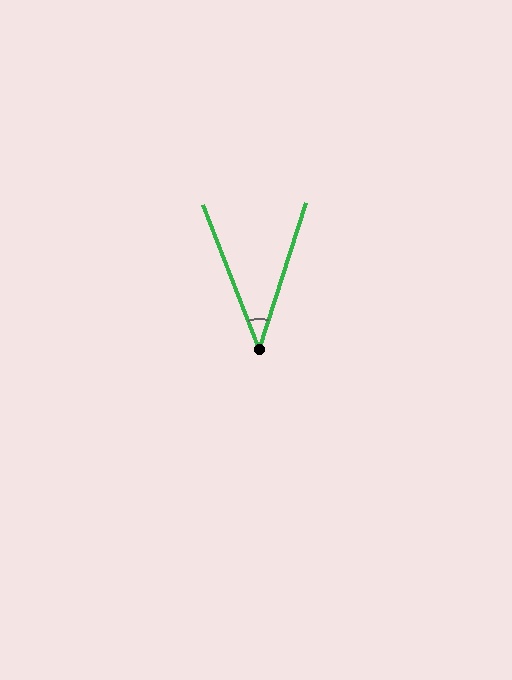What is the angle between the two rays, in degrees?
Approximately 39 degrees.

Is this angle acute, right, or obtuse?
It is acute.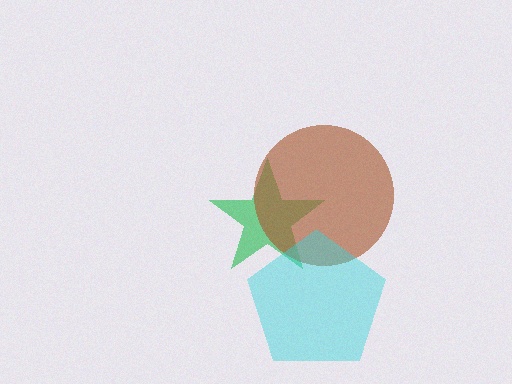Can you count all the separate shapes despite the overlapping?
Yes, there are 3 separate shapes.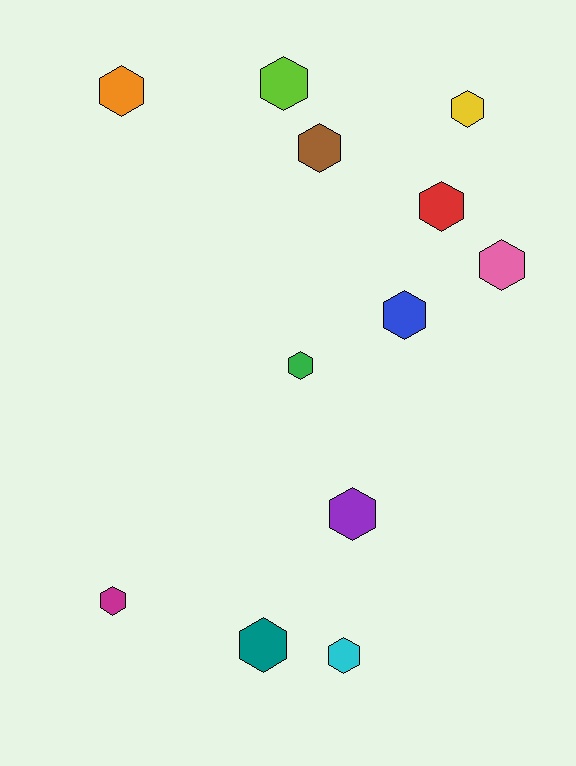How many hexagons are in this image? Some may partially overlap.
There are 12 hexagons.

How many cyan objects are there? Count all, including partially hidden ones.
There is 1 cyan object.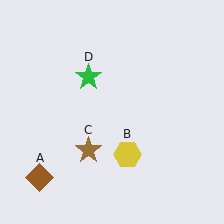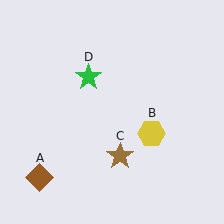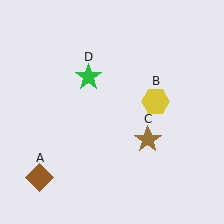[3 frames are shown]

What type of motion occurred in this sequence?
The yellow hexagon (object B), brown star (object C) rotated counterclockwise around the center of the scene.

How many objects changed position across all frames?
2 objects changed position: yellow hexagon (object B), brown star (object C).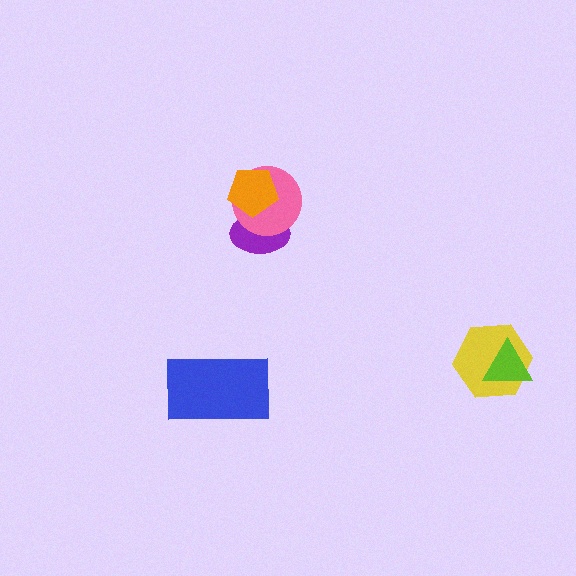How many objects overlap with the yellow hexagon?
1 object overlaps with the yellow hexagon.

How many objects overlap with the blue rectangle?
0 objects overlap with the blue rectangle.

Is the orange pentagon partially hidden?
No, no other shape covers it.